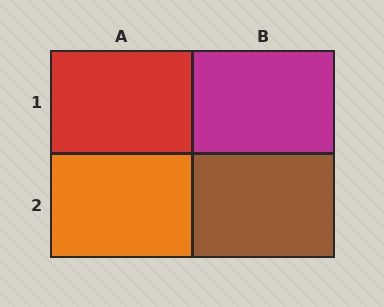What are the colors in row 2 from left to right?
Orange, brown.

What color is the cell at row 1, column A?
Red.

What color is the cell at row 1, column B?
Magenta.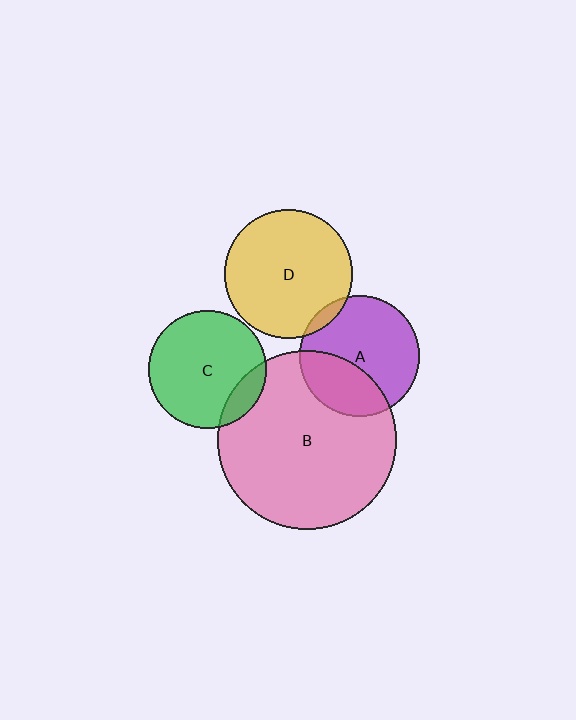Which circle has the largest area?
Circle B (pink).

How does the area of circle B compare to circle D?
Approximately 1.9 times.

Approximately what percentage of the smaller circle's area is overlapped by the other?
Approximately 35%.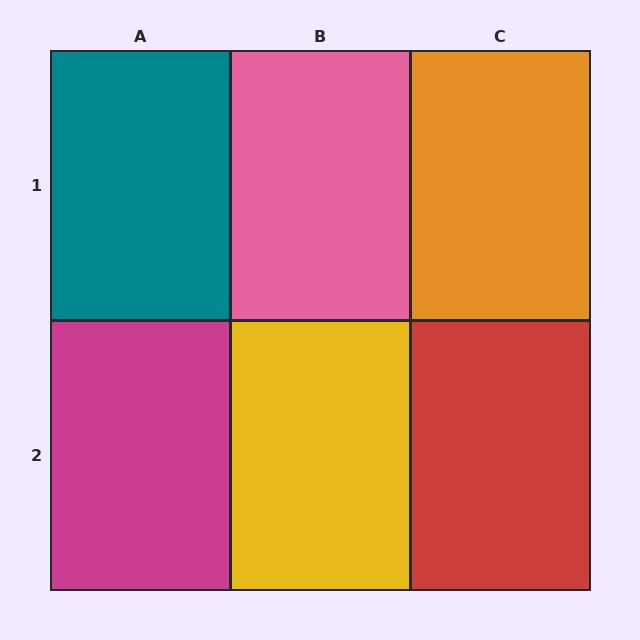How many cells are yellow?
1 cell is yellow.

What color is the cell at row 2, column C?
Red.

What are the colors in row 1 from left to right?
Teal, pink, orange.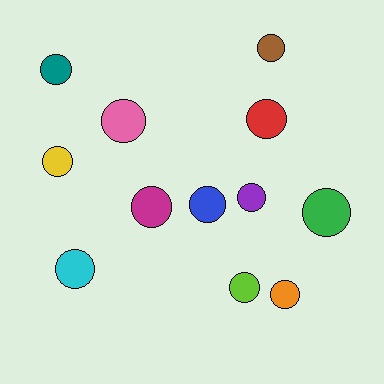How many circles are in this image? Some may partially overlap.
There are 12 circles.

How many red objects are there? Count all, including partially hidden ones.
There is 1 red object.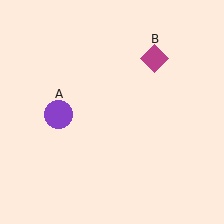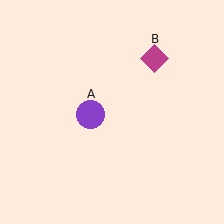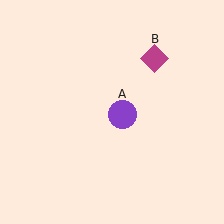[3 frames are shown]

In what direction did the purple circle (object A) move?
The purple circle (object A) moved right.